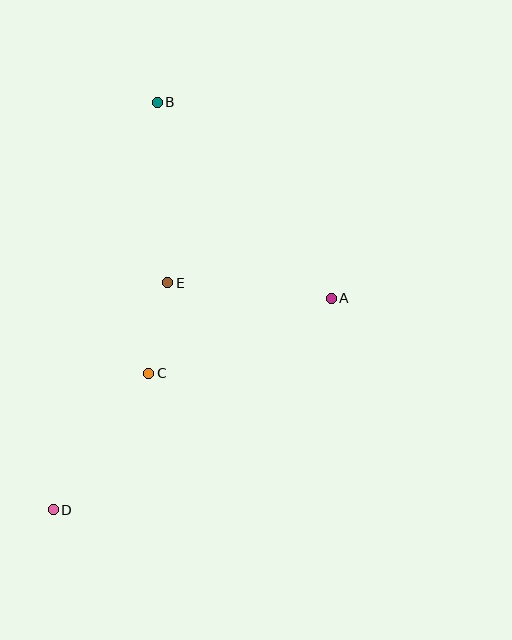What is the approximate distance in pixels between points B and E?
The distance between B and E is approximately 181 pixels.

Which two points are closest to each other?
Points C and E are closest to each other.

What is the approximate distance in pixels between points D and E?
The distance between D and E is approximately 254 pixels.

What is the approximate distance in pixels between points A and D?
The distance between A and D is approximately 349 pixels.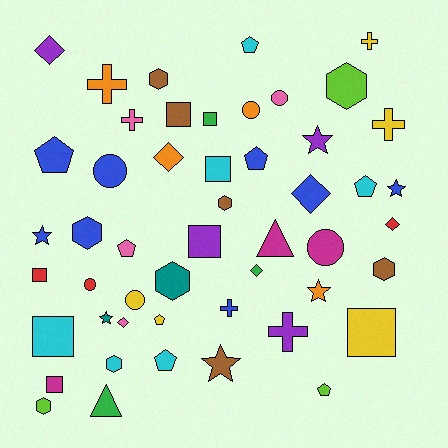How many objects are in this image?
There are 50 objects.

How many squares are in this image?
There are 8 squares.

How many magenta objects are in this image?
There are 3 magenta objects.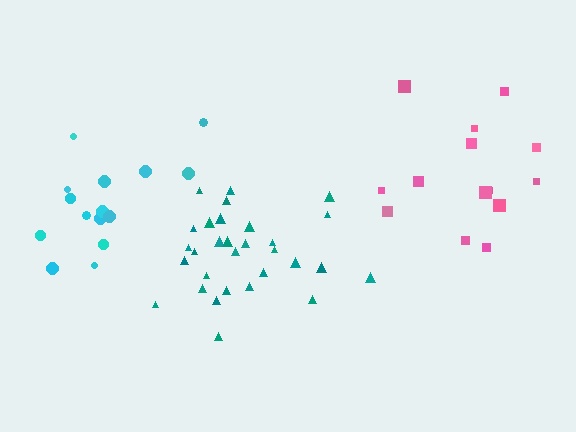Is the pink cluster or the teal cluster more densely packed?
Teal.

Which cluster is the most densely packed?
Teal.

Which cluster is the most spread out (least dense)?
Pink.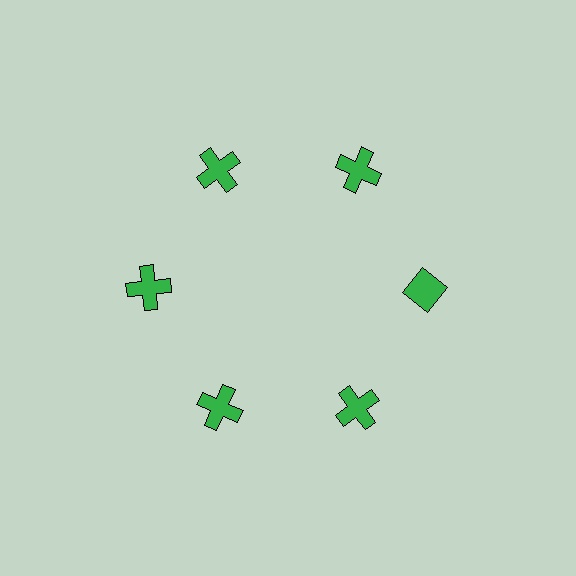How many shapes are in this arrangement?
There are 6 shapes arranged in a ring pattern.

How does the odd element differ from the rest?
It has a different shape: diamond instead of cross.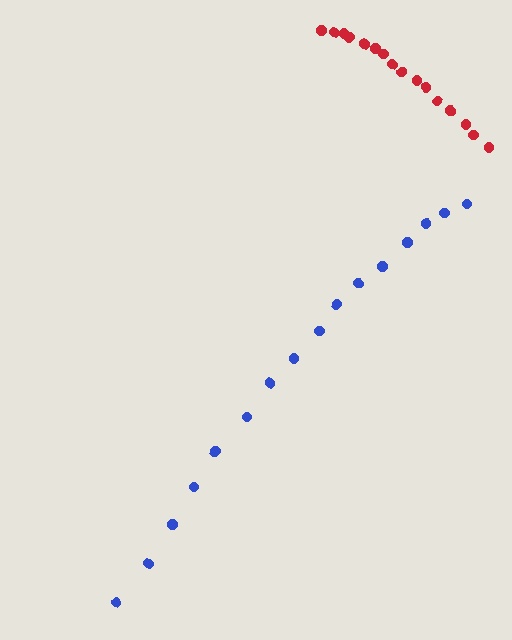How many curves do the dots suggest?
There are 2 distinct paths.